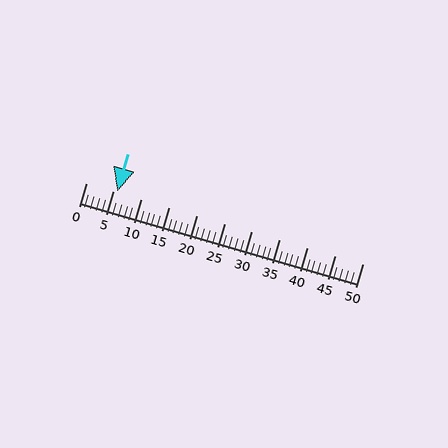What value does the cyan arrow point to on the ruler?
The cyan arrow points to approximately 6.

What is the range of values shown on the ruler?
The ruler shows values from 0 to 50.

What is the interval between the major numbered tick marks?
The major tick marks are spaced 5 units apart.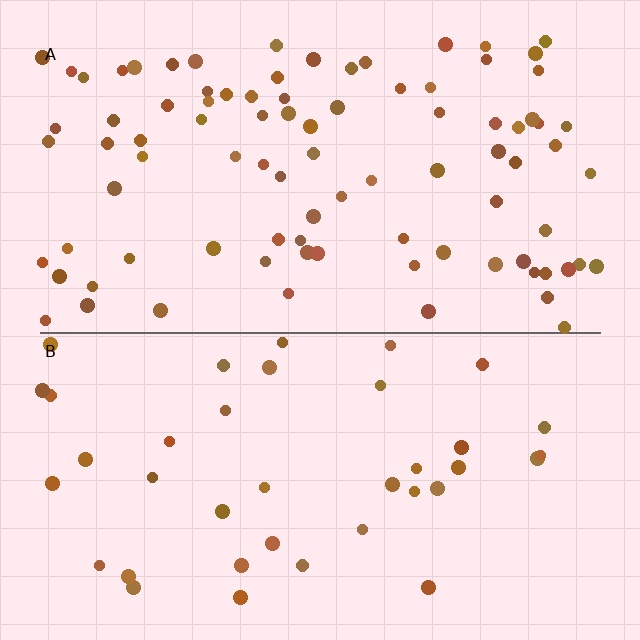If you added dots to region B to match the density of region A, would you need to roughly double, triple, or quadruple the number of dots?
Approximately double.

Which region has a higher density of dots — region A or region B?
A (the top).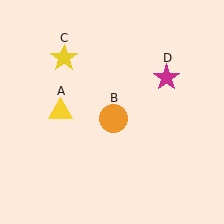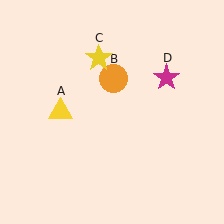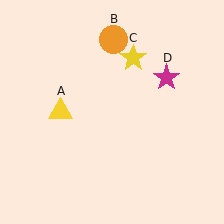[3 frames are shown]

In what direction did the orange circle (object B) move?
The orange circle (object B) moved up.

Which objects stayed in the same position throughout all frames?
Yellow triangle (object A) and magenta star (object D) remained stationary.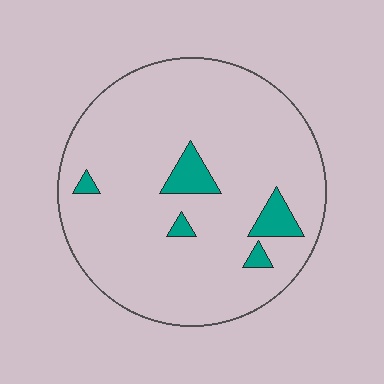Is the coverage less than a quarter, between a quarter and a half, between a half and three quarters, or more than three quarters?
Less than a quarter.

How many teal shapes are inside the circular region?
5.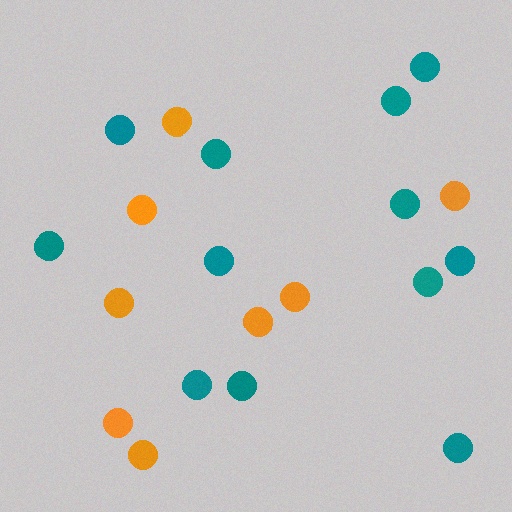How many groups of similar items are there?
There are 2 groups: one group of teal circles (12) and one group of orange circles (8).